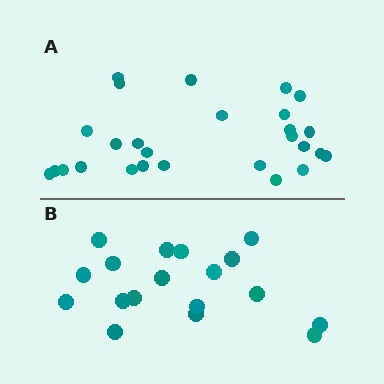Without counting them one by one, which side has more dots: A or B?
Region A (the top region) has more dots.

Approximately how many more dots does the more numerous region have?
Region A has roughly 8 or so more dots than region B.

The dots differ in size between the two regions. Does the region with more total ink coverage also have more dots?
No. Region B has more total ink coverage because its dots are larger, but region A actually contains more individual dots. Total area can be misleading — the number of items is what matters here.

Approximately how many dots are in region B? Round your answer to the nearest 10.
About 20 dots. (The exact count is 18, which rounds to 20.)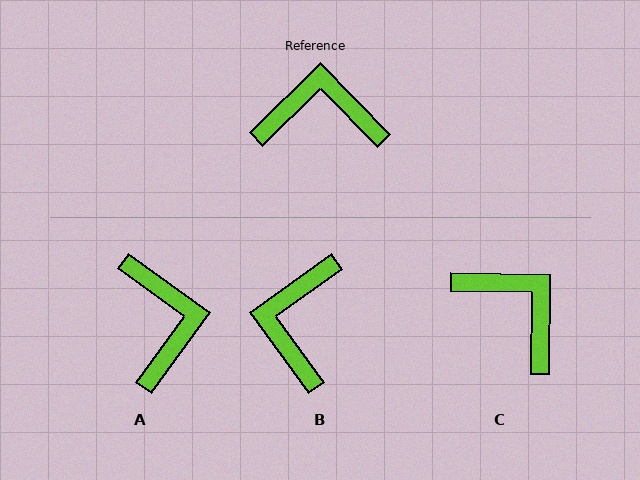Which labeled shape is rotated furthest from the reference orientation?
B, about 81 degrees away.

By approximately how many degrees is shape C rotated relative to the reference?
Approximately 45 degrees clockwise.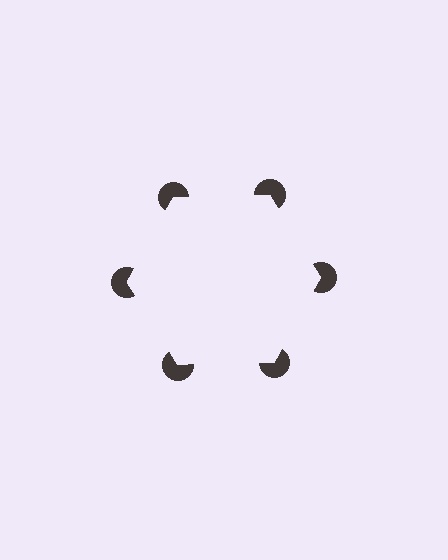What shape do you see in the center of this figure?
An illusory hexagon — its edges are inferred from the aligned wedge cuts in the pac-man discs, not physically drawn.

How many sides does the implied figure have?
6 sides.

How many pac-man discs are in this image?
There are 6 — one at each vertex of the illusory hexagon.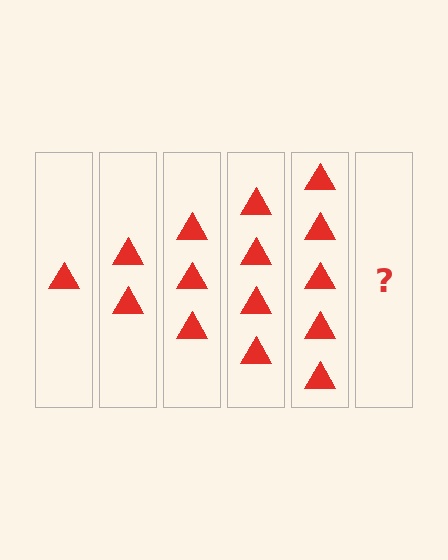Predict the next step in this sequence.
The next step is 6 triangles.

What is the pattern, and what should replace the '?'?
The pattern is that each step adds one more triangle. The '?' should be 6 triangles.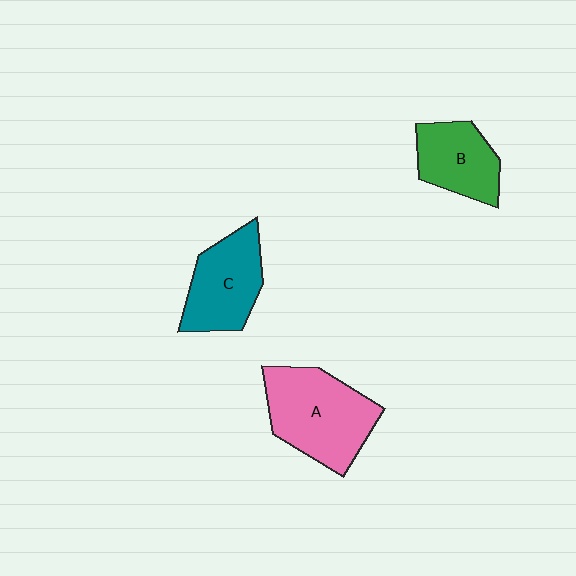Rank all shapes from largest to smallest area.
From largest to smallest: A (pink), C (teal), B (green).